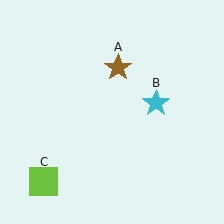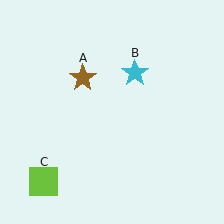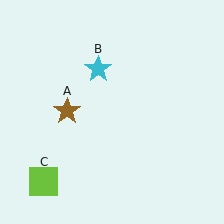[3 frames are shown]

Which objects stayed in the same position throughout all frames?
Lime square (object C) remained stationary.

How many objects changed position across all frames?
2 objects changed position: brown star (object A), cyan star (object B).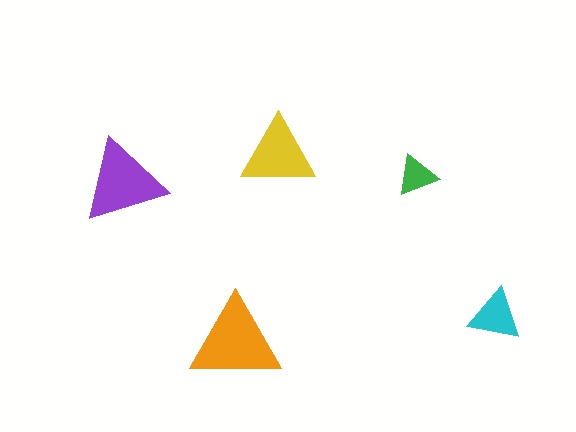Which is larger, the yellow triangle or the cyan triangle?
The yellow one.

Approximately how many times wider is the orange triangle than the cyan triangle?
About 1.5 times wider.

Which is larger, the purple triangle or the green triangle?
The purple one.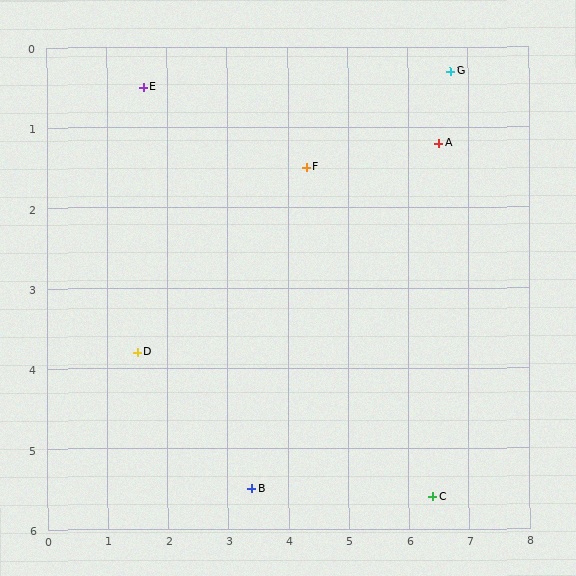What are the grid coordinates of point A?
Point A is at approximately (6.5, 1.2).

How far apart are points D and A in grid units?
Points D and A are about 5.6 grid units apart.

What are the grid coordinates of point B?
Point B is at approximately (3.4, 5.5).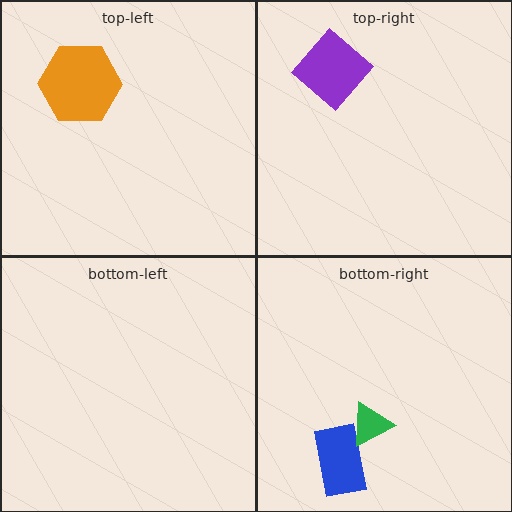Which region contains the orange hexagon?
The top-left region.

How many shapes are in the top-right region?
1.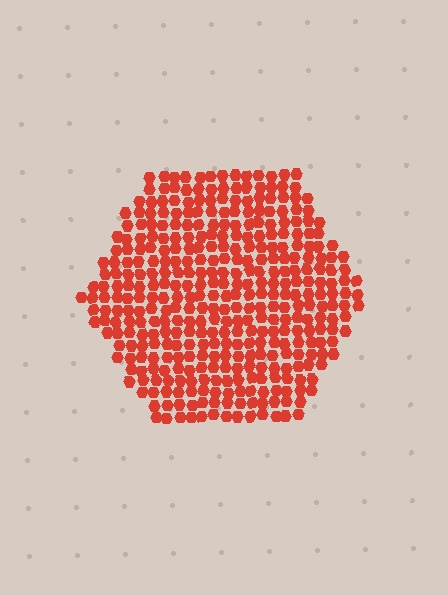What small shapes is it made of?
It is made of small hexagons.